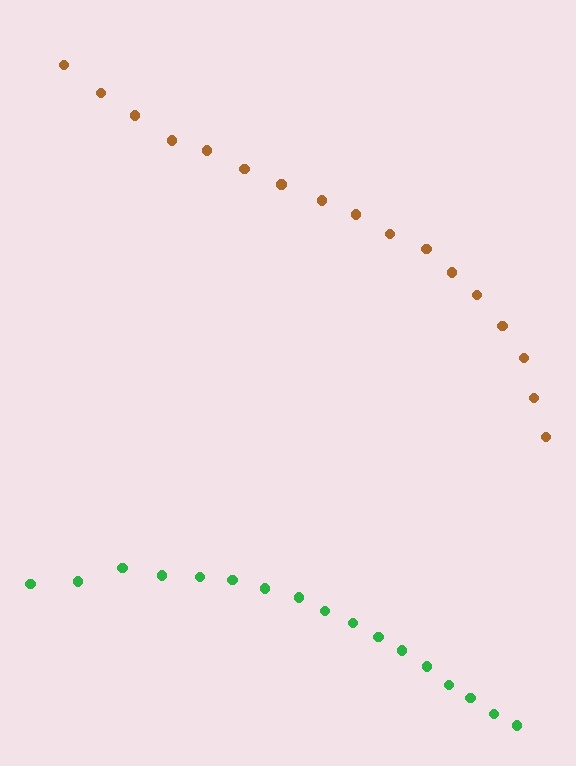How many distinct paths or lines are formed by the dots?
There are 2 distinct paths.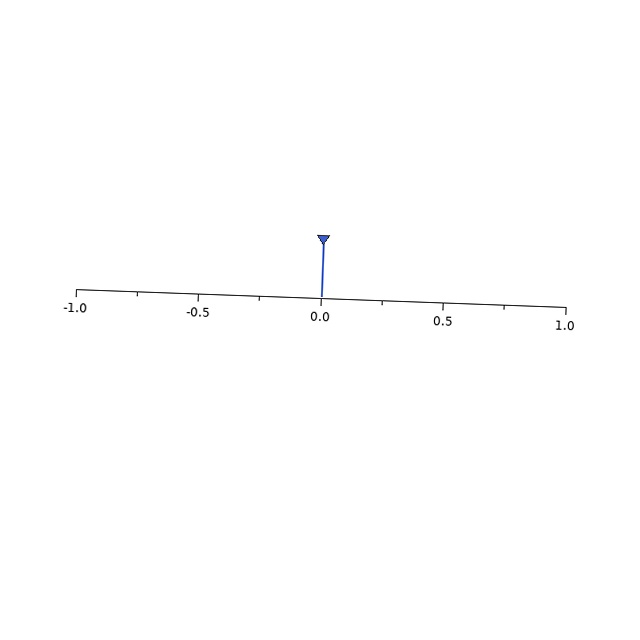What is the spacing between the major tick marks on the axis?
The major ticks are spaced 0.5 apart.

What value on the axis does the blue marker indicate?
The marker indicates approximately 0.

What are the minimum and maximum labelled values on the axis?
The axis runs from -1.0 to 1.0.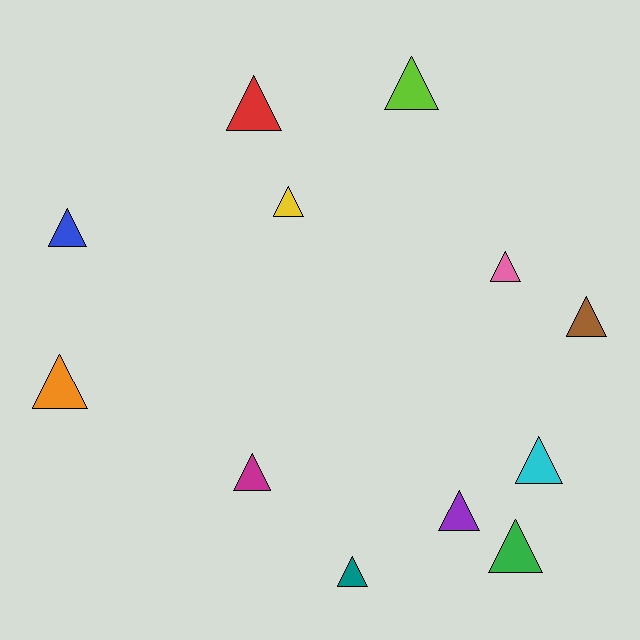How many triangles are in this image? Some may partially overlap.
There are 12 triangles.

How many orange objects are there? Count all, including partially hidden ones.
There is 1 orange object.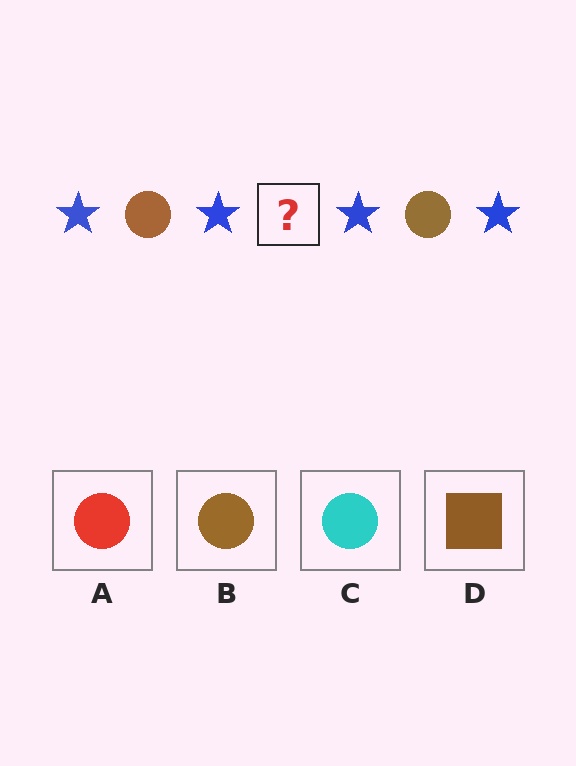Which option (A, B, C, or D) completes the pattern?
B.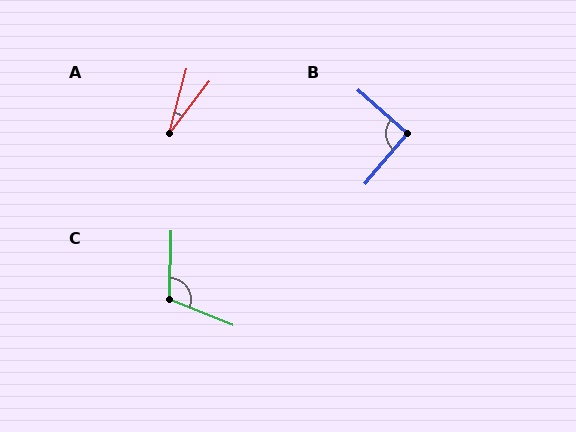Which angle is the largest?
C, at approximately 110 degrees.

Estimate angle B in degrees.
Approximately 91 degrees.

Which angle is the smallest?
A, at approximately 23 degrees.